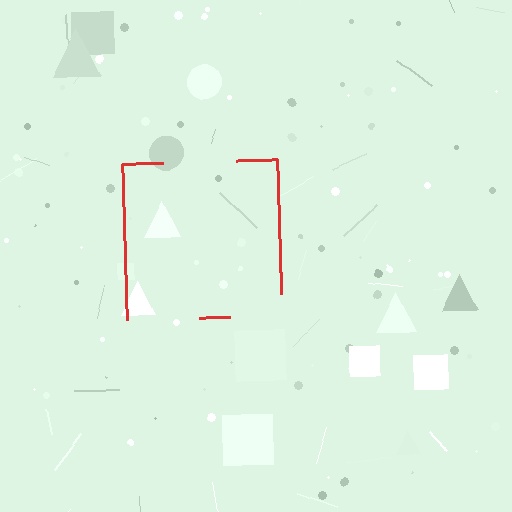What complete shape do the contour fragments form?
The contour fragments form a square.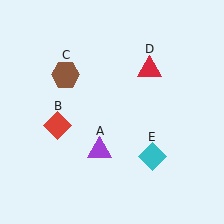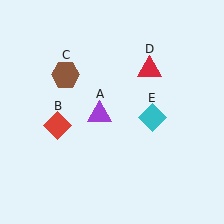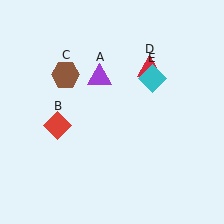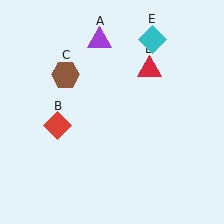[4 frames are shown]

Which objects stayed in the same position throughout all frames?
Red diamond (object B) and brown hexagon (object C) and red triangle (object D) remained stationary.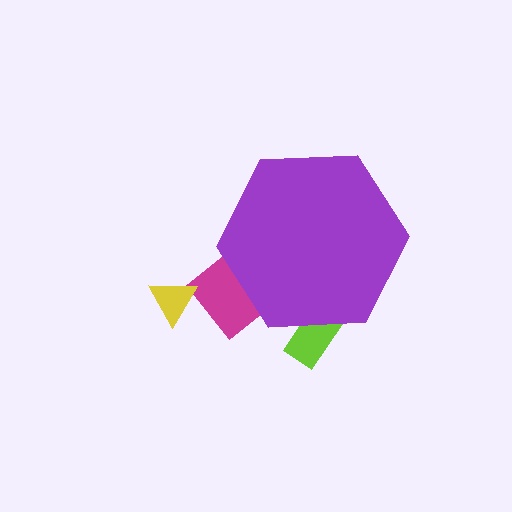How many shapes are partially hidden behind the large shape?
2 shapes are partially hidden.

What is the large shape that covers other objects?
A purple hexagon.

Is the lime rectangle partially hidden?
Yes, the lime rectangle is partially hidden behind the purple hexagon.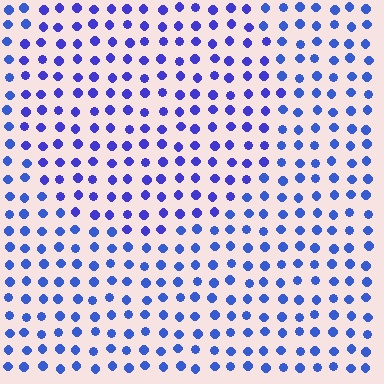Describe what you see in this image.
The image is filled with small blue elements in a uniform arrangement. A circle-shaped region is visible where the elements are tinted to a slightly different hue, forming a subtle color boundary.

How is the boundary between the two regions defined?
The boundary is defined purely by a slight shift in hue (about 19 degrees). Spacing, size, and orientation are identical on both sides.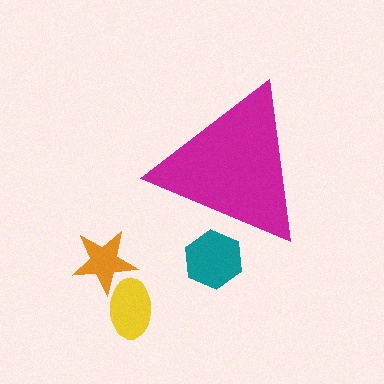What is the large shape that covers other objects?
A magenta triangle.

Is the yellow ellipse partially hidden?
No, the yellow ellipse is fully visible.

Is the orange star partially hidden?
No, the orange star is fully visible.